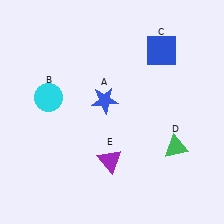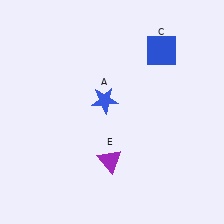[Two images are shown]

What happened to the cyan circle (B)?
The cyan circle (B) was removed in Image 2. It was in the top-left area of Image 1.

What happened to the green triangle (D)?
The green triangle (D) was removed in Image 2. It was in the bottom-right area of Image 1.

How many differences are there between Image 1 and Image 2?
There are 2 differences between the two images.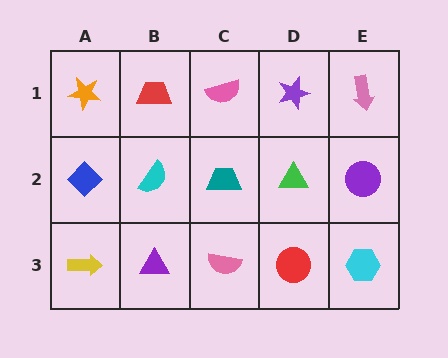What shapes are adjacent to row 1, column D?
A green triangle (row 2, column D), a pink semicircle (row 1, column C), a pink arrow (row 1, column E).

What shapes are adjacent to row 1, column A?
A blue diamond (row 2, column A), a red trapezoid (row 1, column B).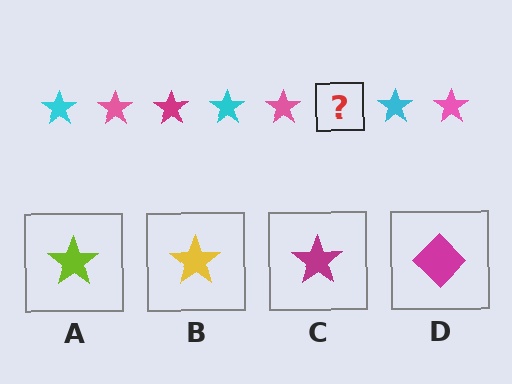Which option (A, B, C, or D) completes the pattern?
C.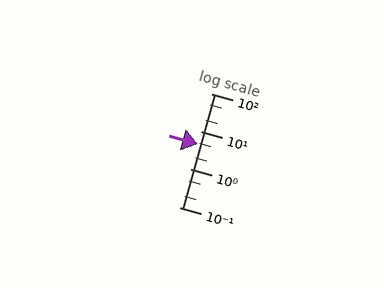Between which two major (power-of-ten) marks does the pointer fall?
The pointer is between 1 and 10.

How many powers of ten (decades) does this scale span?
The scale spans 3 decades, from 0.1 to 100.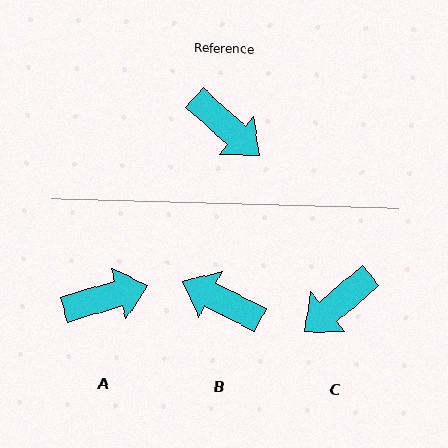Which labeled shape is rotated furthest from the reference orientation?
B, about 165 degrees away.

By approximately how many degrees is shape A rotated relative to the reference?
Approximately 58 degrees counter-clockwise.